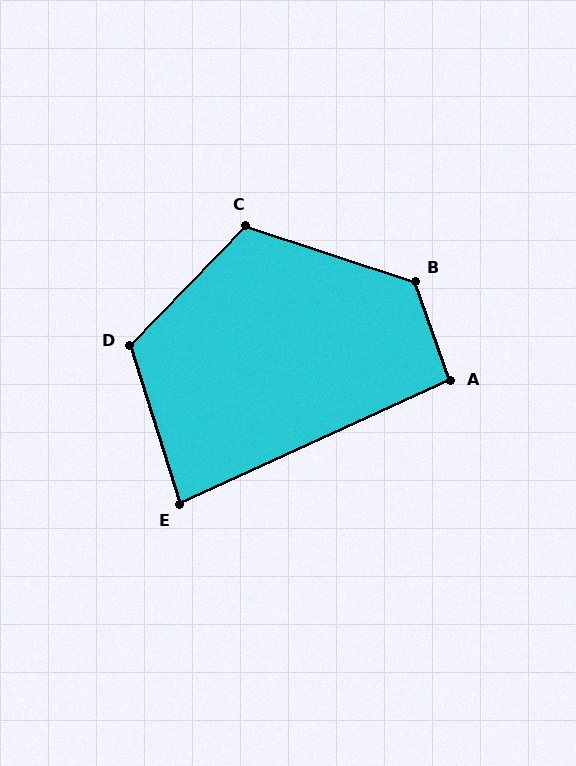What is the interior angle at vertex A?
Approximately 95 degrees (obtuse).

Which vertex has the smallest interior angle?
E, at approximately 83 degrees.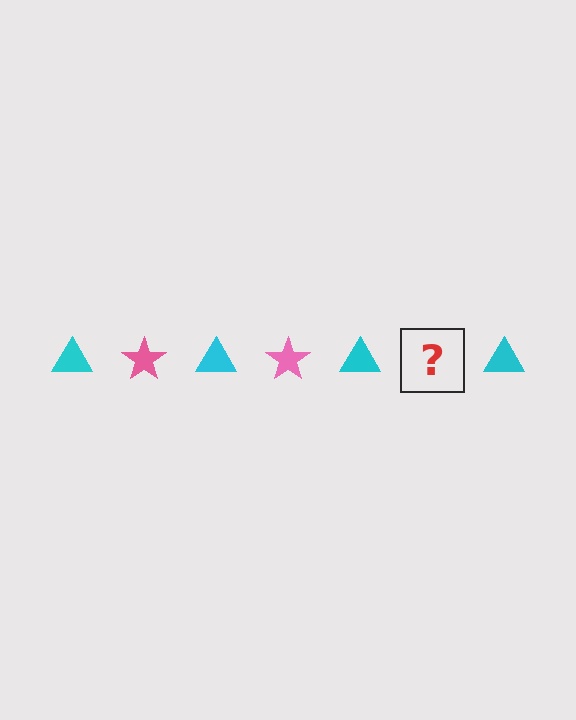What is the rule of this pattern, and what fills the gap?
The rule is that the pattern alternates between cyan triangle and pink star. The gap should be filled with a pink star.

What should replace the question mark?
The question mark should be replaced with a pink star.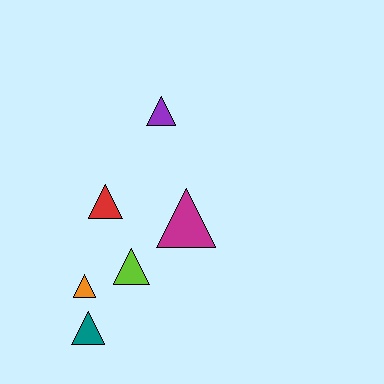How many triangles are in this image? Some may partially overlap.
There are 6 triangles.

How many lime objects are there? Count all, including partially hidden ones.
There is 1 lime object.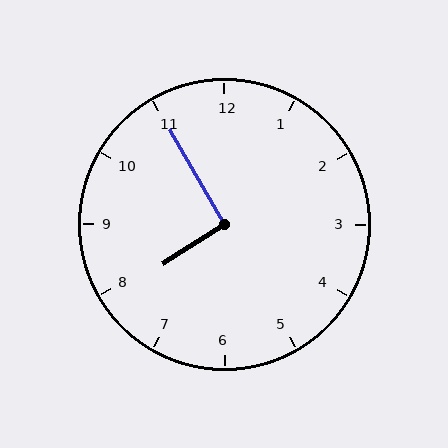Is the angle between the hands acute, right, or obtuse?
It is right.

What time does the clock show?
7:55.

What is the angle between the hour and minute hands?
Approximately 92 degrees.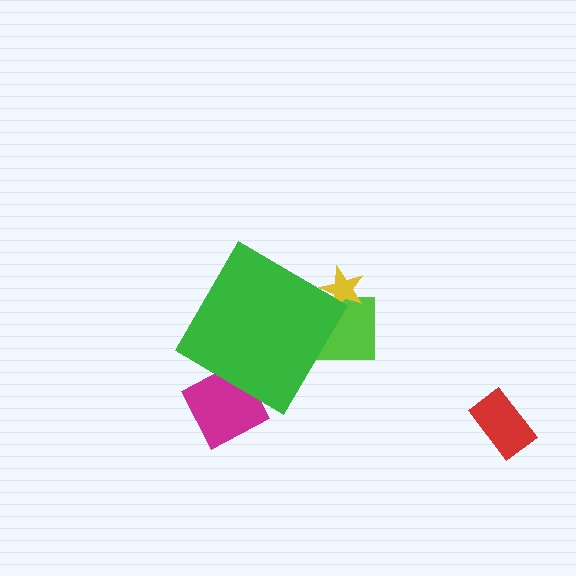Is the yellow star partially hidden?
Yes, the yellow star is partially hidden behind the green diamond.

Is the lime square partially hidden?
Yes, the lime square is partially hidden behind the green diamond.